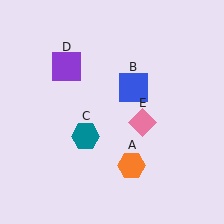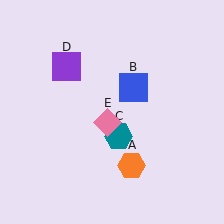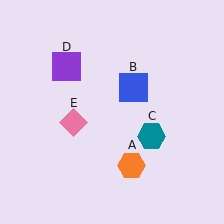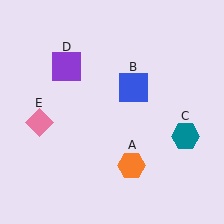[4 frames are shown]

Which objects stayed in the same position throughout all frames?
Orange hexagon (object A) and blue square (object B) and purple square (object D) remained stationary.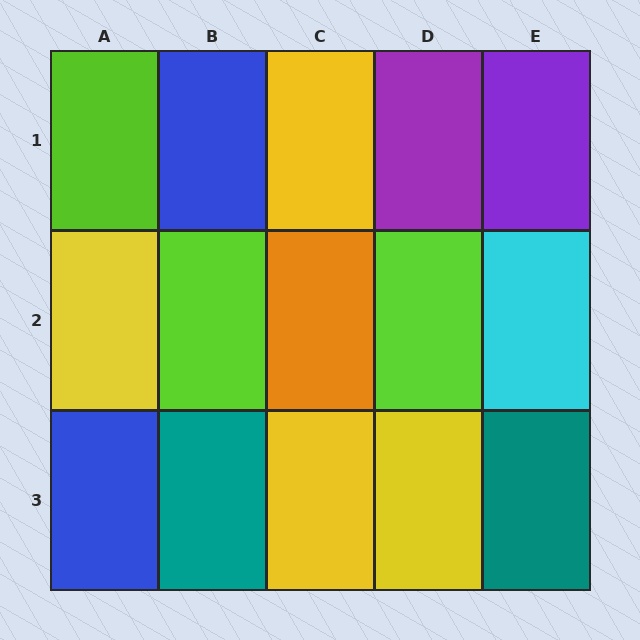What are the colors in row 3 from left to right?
Blue, teal, yellow, yellow, teal.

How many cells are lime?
3 cells are lime.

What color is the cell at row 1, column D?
Purple.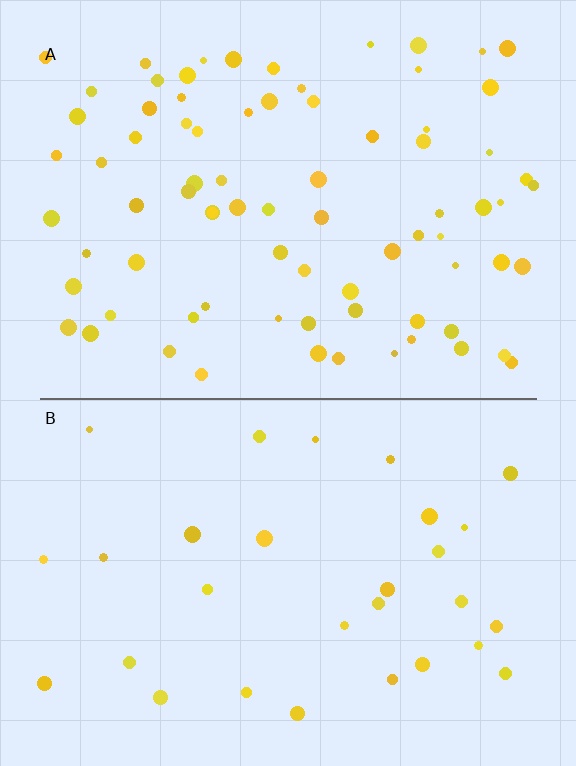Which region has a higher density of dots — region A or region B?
A (the top).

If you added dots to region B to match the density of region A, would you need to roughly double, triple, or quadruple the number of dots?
Approximately triple.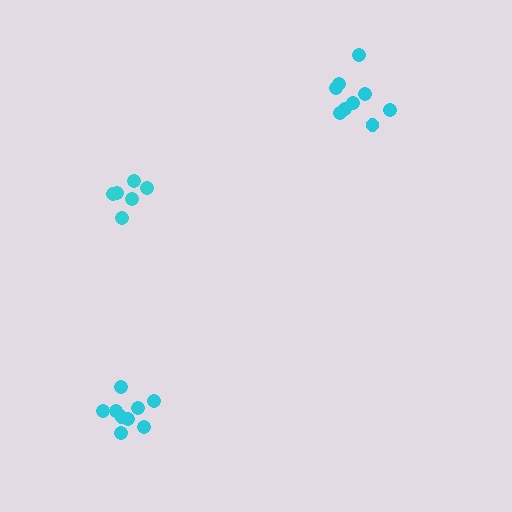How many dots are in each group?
Group 1: 9 dots, Group 2: 9 dots, Group 3: 6 dots (24 total).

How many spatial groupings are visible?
There are 3 spatial groupings.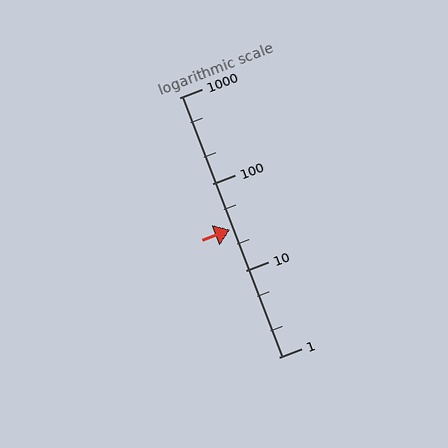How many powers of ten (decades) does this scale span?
The scale spans 3 decades, from 1 to 1000.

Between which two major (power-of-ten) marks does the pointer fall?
The pointer is between 10 and 100.